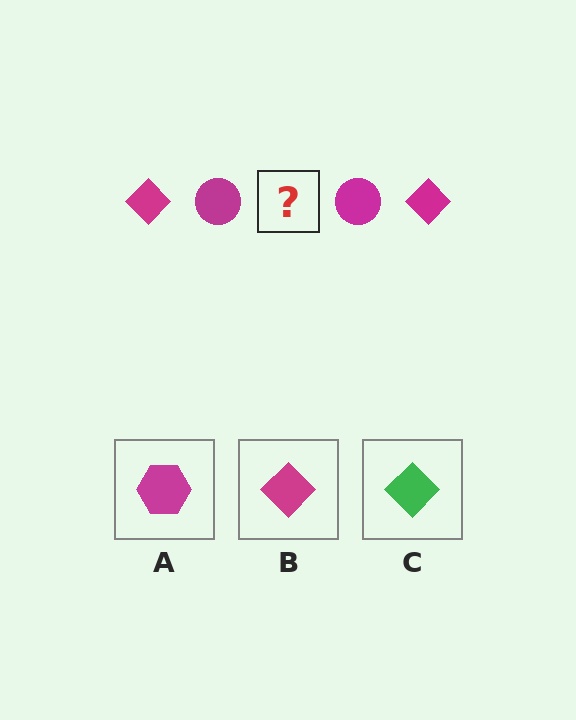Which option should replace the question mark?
Option B.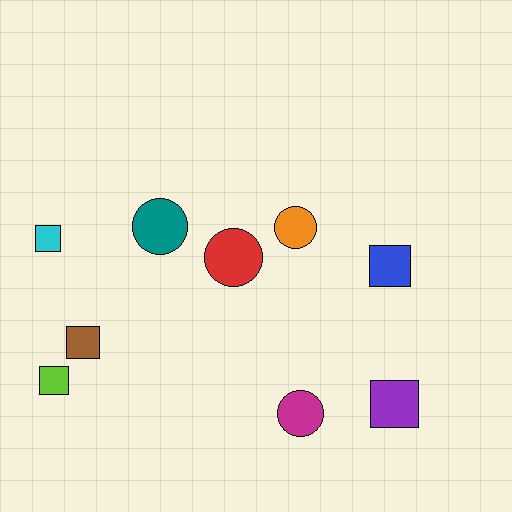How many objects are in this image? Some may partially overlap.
There are 9 objects.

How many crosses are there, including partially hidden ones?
There are no crosses.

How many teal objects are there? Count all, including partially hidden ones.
There is 1 teal object.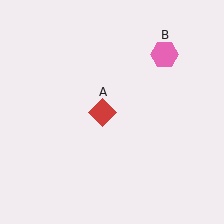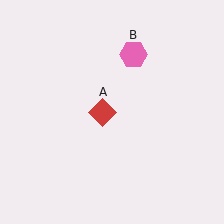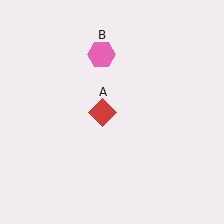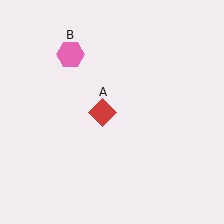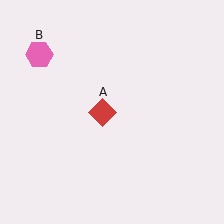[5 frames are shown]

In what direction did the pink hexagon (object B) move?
The pink hexagon (object B) moved left.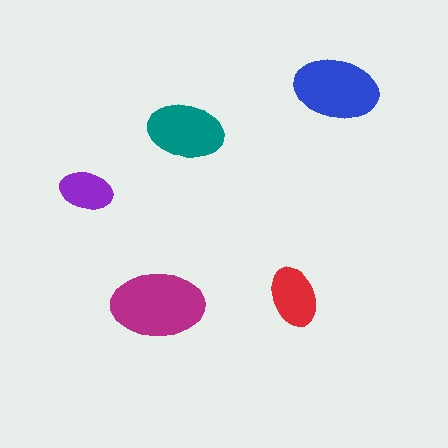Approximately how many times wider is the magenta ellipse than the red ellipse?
About 1.5 times wider.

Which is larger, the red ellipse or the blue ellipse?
The blue one.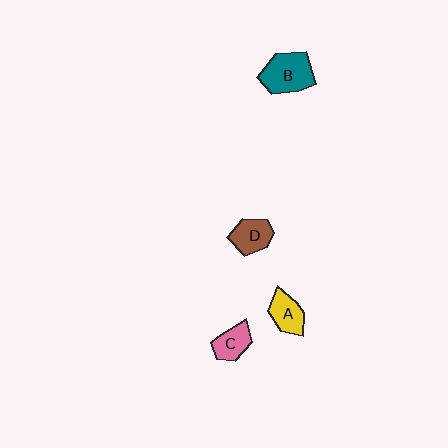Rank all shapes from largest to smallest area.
From largest to smallest: B (teal), D (brown), A (yellow), C (pink).